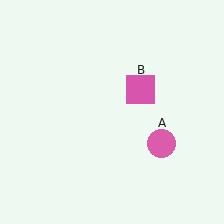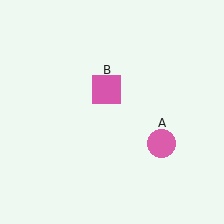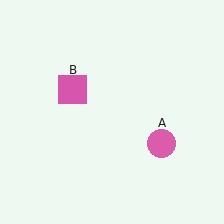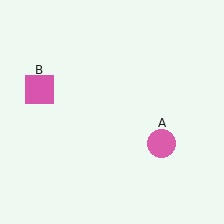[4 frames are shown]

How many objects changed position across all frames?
1 object changed position: pink square (object B).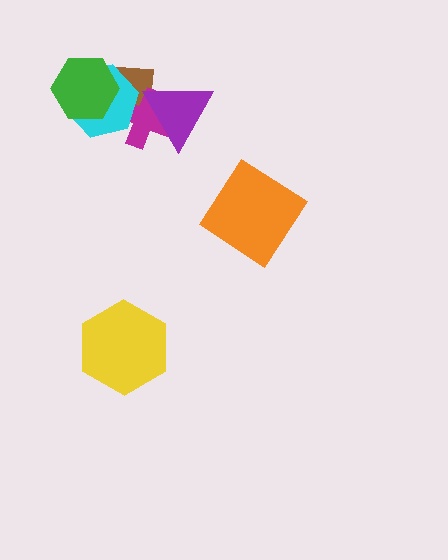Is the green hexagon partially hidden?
No, no other shape covers it.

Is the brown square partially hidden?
Yes, it is partially covered by another shape.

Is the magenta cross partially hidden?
Yes, it is partially covered by another shape.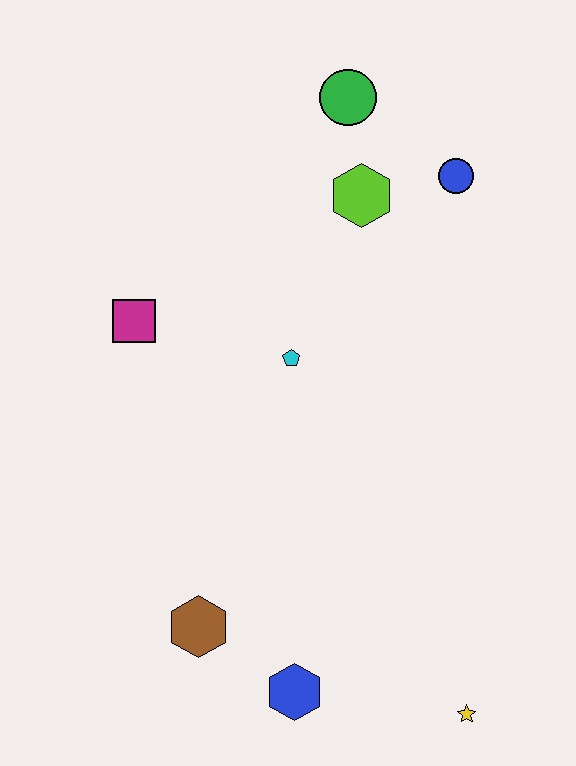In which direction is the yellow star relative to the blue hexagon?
The yellow star is to the right of the blue hexagon.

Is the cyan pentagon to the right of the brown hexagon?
Yes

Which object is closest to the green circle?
The lime hexagon is closest to the green circle.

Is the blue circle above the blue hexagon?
Yes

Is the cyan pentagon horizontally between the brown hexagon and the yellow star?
Yes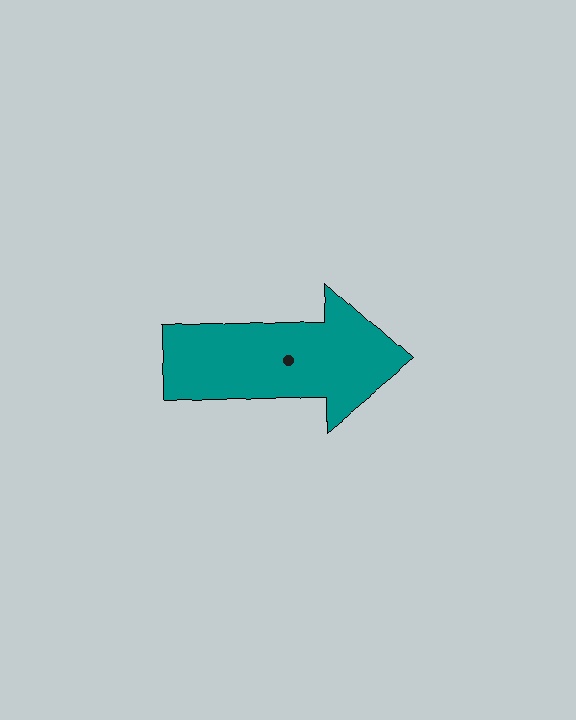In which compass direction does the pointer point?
East.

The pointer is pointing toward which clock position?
Roughly 3 o'clock.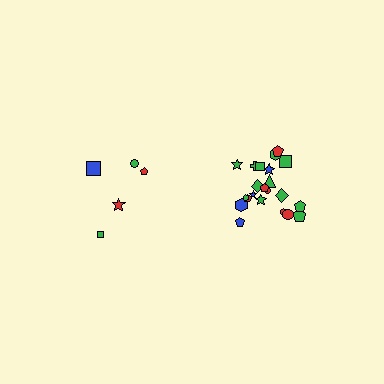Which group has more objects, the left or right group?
The right group.